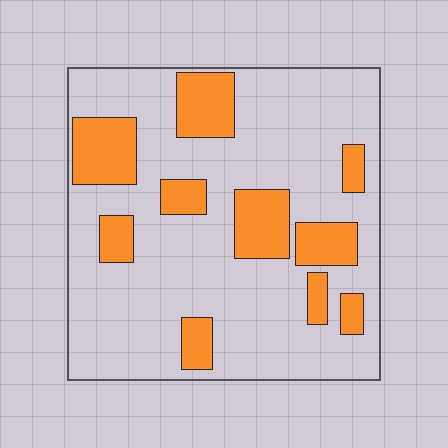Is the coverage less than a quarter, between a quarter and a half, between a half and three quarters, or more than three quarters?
Less than a quarter.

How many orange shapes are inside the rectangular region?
10.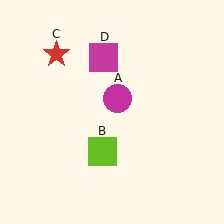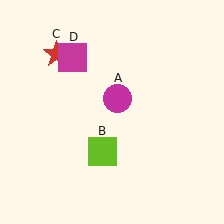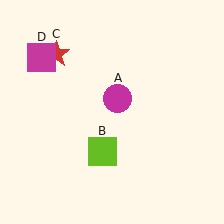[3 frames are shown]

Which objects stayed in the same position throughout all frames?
Magenta circle (object A) and lime square (object B) and red star (object C) remained stationary.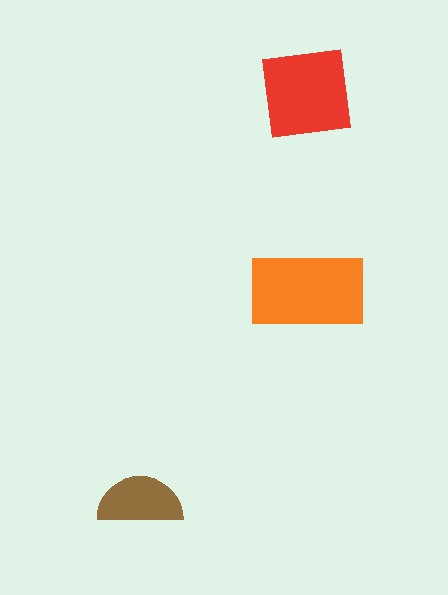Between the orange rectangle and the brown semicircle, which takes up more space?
The orange rectangle.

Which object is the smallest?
The brown semicircle.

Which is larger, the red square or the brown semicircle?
The red square.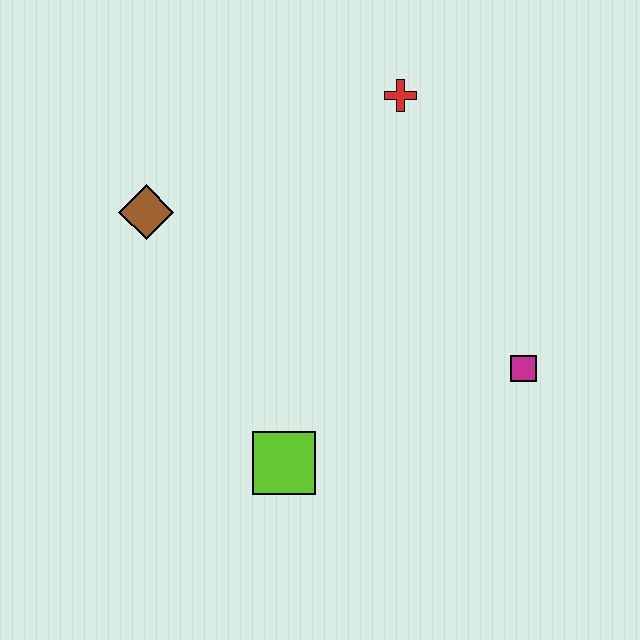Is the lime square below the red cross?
Yes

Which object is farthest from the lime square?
The red cross is farthest from the lime square.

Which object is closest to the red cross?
The brown diamond is closest to the red cross.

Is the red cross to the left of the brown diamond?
No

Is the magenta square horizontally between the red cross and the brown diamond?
No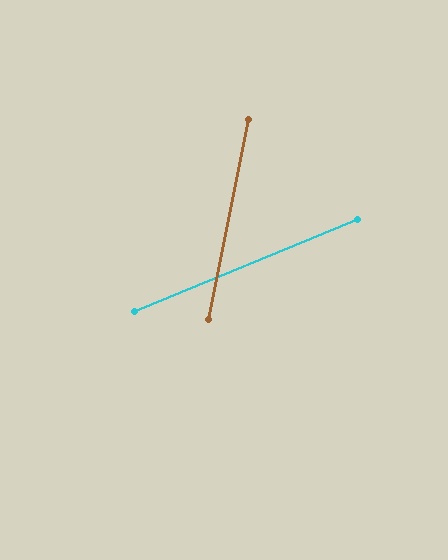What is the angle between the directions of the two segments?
Approximately 56 degrees.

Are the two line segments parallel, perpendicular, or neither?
Neither parallel nor perpendicular — they differ by about 56°.